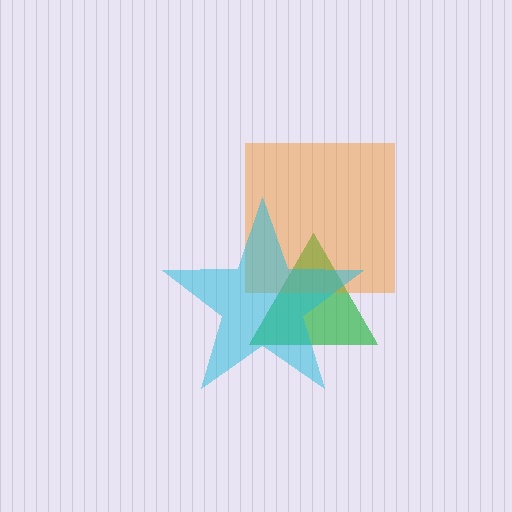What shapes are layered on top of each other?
The layered shapes are: a green triangle, an orange square, a cyan star.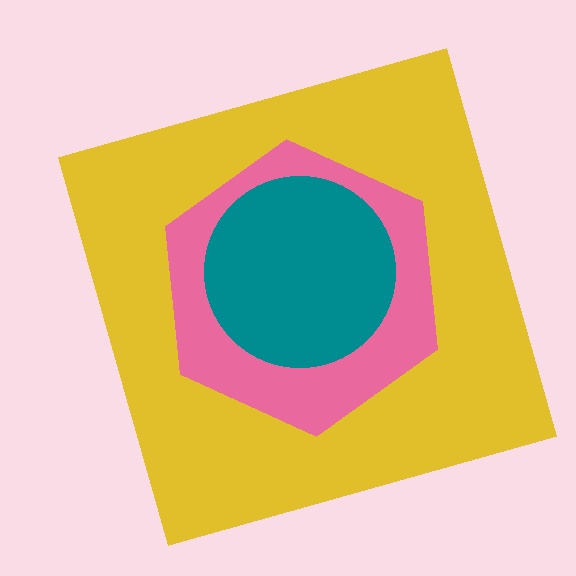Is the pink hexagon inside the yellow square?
Yes.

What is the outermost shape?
The yellow square.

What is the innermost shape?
The teal circle.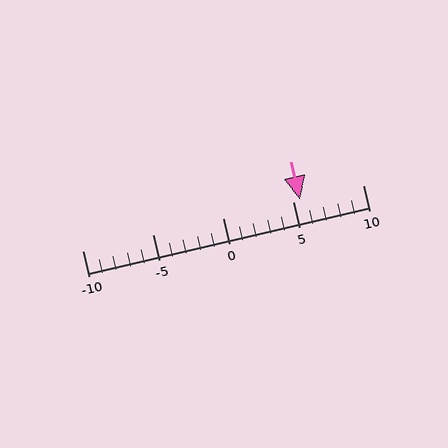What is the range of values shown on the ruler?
The ruler shows values from -10 to 10.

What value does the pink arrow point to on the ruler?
The pink arrow points to approximately 6.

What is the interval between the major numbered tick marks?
The major tick marks are spaced 5 units apart.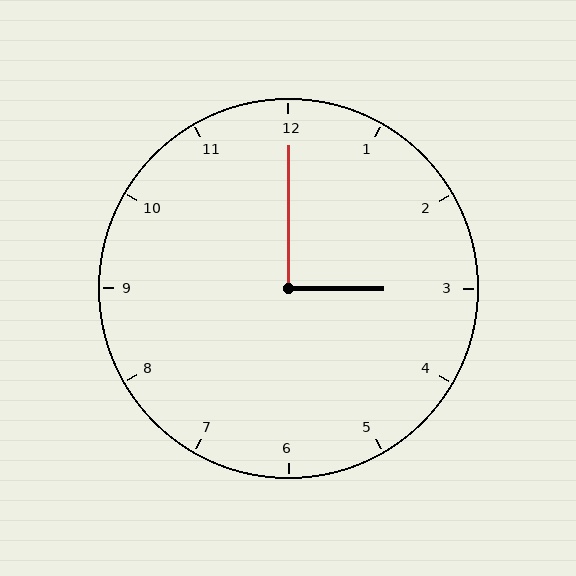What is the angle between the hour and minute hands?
Approximately 90 degrees.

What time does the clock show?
3:00.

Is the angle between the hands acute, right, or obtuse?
It is right.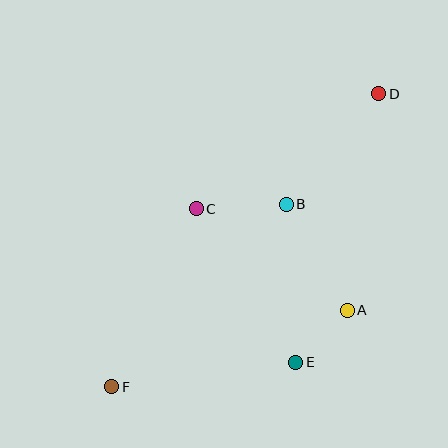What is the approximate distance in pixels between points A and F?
The distance between A and F is approximately 248 pixels.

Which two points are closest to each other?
Points A and E are closest to each other.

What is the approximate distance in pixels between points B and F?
The distance between B and F is approximately 253 pixels.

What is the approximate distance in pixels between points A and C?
The distance between A and C is approximately 182 pixels.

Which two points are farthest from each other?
Points D and F are farthest from each other.